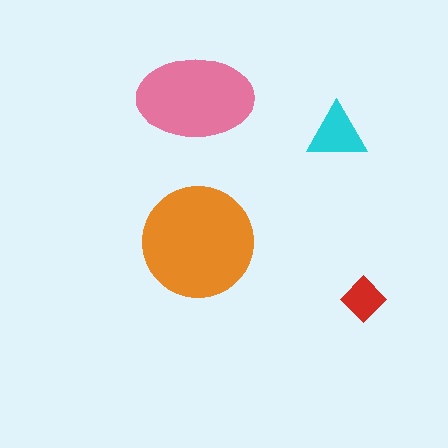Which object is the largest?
The orange circle.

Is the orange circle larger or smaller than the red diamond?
Larger.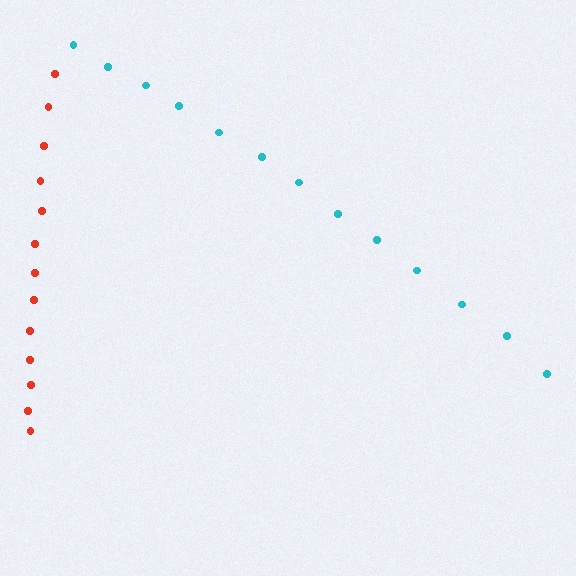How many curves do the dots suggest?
There are 2 distinct paths.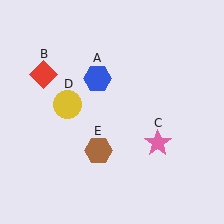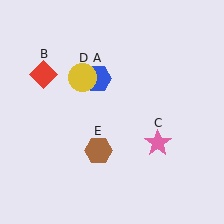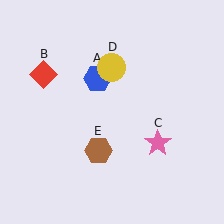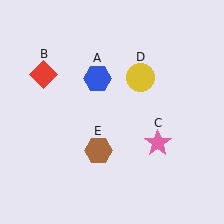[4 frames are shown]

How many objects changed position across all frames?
1 object changed position: yellow circle (object D).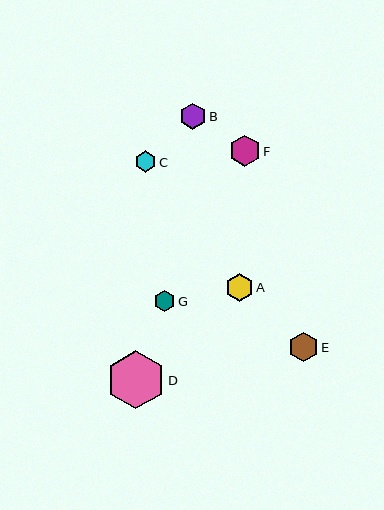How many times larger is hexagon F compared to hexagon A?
Hexagon F is approximately 1.1 times the size of hexagon A.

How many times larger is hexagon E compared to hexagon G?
Hexagon E is approximately 1.4 times the size of hexagon G.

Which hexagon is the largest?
Hexagon D is the largest with a size of approximately 58 pixels.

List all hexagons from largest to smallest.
From largest to smallest: D, F, E, A, B, G, C.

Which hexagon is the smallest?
Hexagon C is the smallest with a size of approximately 21 pixels.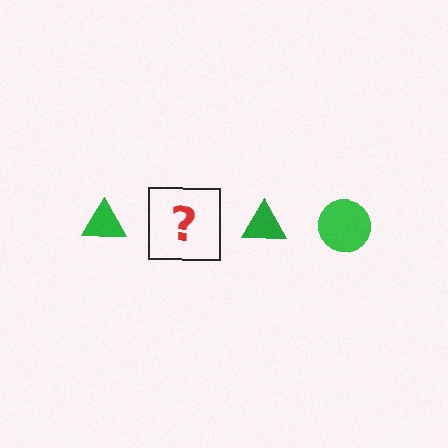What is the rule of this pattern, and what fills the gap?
The rule is that the pattern cycles through triangle, circle shapes in green. The gap should be filled with a green circle.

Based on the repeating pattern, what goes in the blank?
The blank should be a green circle.